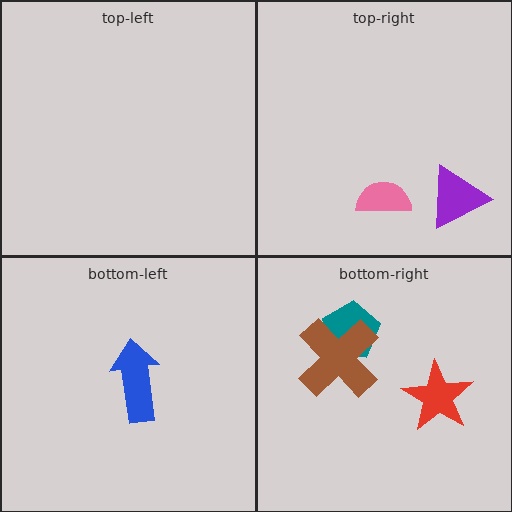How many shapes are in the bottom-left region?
1.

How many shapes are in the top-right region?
2.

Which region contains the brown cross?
The bottom-right region.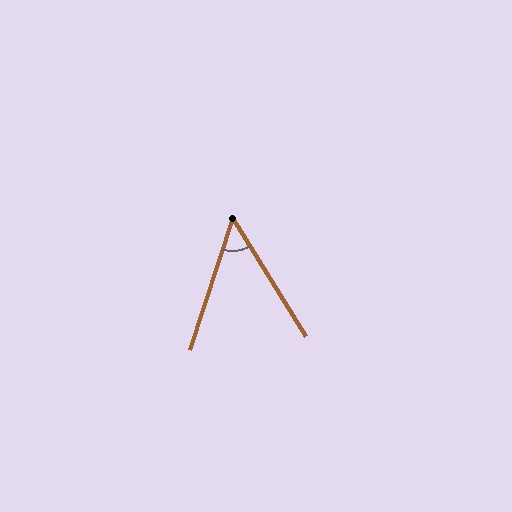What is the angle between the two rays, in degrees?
Approximately 50 degrees.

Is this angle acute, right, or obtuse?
It is acute.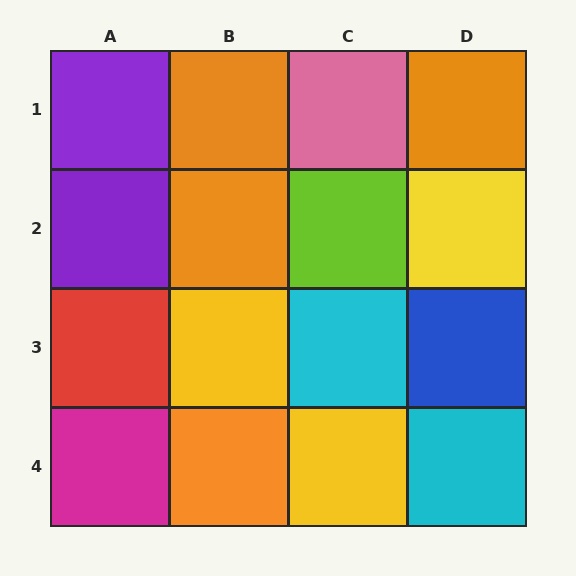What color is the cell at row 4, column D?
Cyan.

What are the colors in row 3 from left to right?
Red, yellow, cyan, blue.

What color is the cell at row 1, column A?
Purple.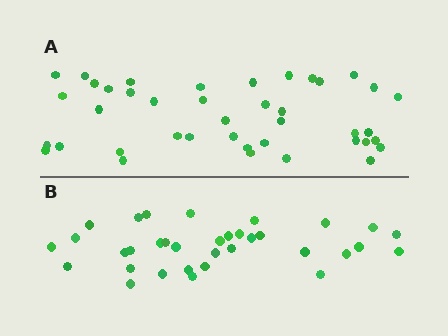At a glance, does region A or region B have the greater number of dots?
Region A (the top region) has more dots.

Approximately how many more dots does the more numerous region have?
Region A has roughly 8 or so more dots than region B.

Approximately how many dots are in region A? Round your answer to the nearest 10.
About 40 dots. (The exact count is 41, which rounds to 40.)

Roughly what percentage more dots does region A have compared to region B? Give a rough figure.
About 20% more.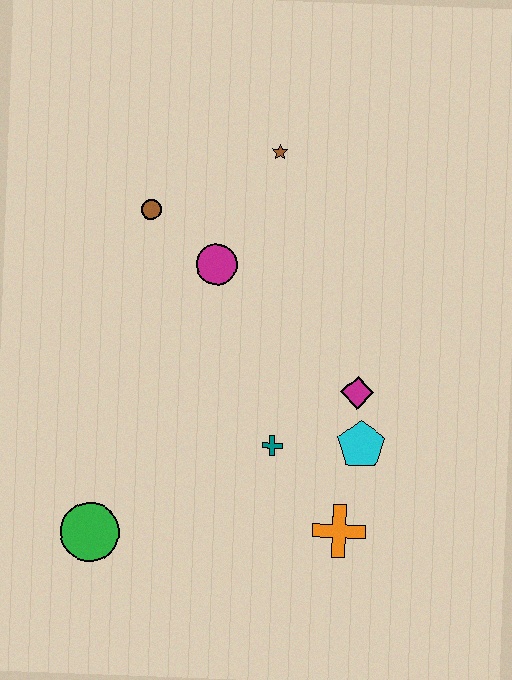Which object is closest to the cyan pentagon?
The magenta diamond is closest to the cyan pentagon.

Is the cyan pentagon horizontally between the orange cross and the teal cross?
No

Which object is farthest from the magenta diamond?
The green circle is farthest from the magenta diamond.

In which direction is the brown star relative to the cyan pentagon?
The brown star is above the cyan pentagon.